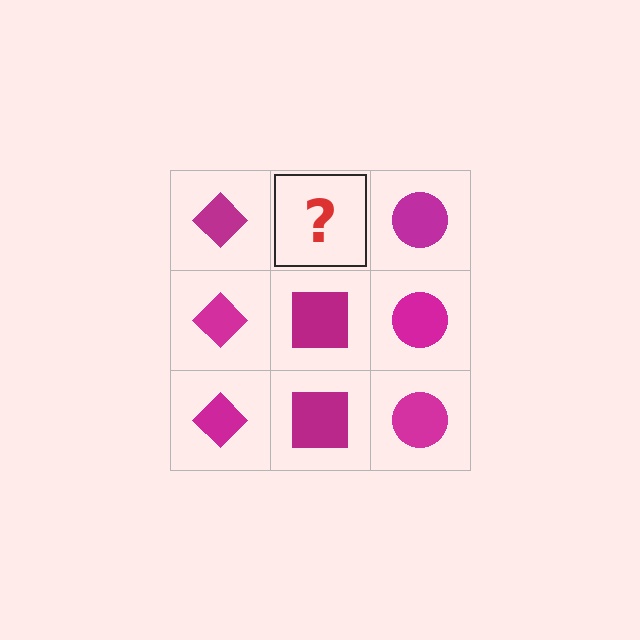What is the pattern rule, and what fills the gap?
The rule is that each column has a consistent shape. The gap should be filled with a magenta square.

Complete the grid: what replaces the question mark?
The question mark should be replaced with a magenta square.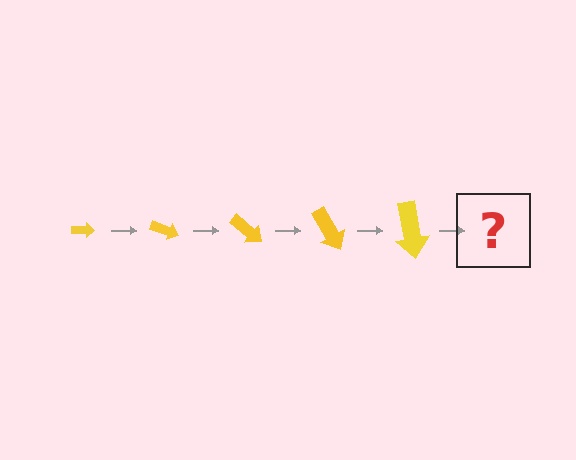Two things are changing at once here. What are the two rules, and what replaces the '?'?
The two rules are that the arrow grows larger each step and it rotates 20 degrees each step. The '?' should be an arrow, larger than the previous one and rotated 100 degrees from the start.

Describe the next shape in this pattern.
It should be an arrow, larger than the previous one and rotated 100 degrees from the start.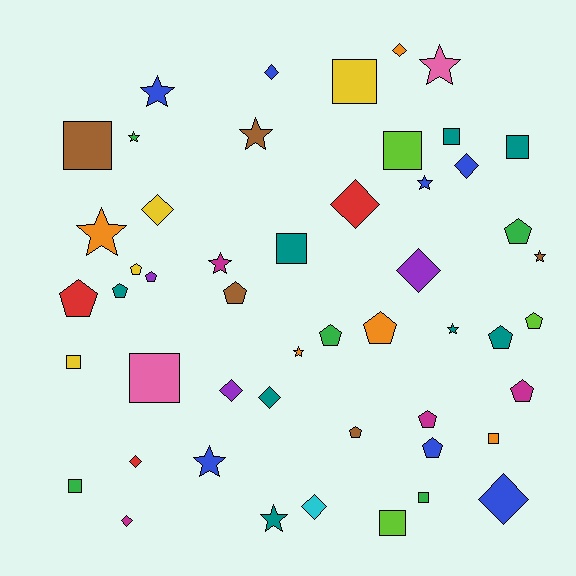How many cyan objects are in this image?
There is 1 cyan object.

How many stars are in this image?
There are 12 stars.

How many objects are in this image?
There are 50 objects.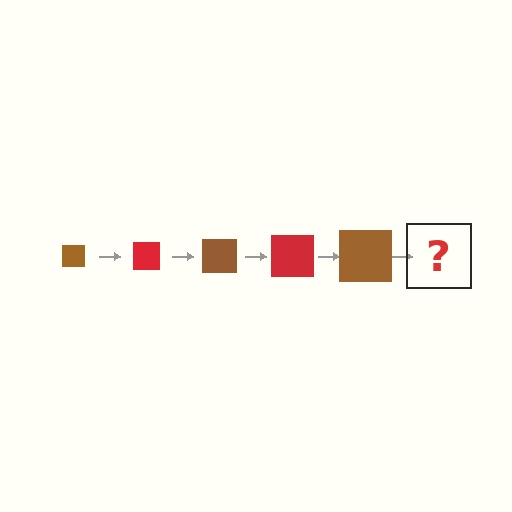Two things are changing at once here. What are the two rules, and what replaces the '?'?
The two rules are that the square grows larger each step and the color cycles through brown and red. The '?' should be a red square, larger than the previous one.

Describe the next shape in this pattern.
It should be a red square, larger than the previous one.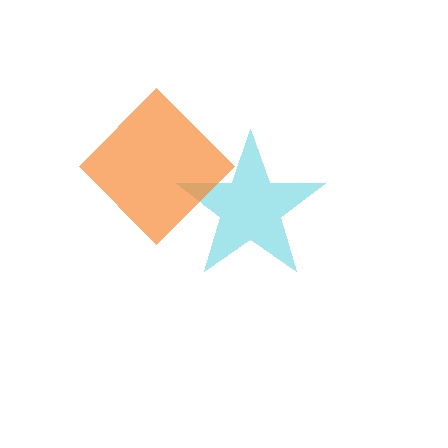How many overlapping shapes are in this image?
There are 2 overlapping shapes in the image.